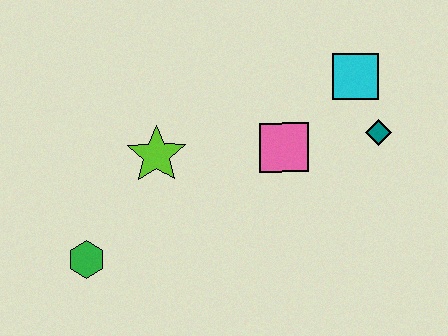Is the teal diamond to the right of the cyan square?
Yes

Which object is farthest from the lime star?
The teal diamond is farthest from the lime star.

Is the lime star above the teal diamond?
No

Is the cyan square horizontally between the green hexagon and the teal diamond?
Yes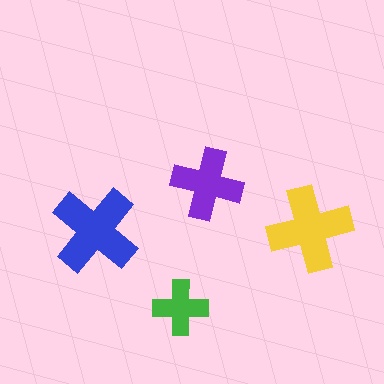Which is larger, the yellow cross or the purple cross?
The yellow one.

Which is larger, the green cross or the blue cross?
The blue one.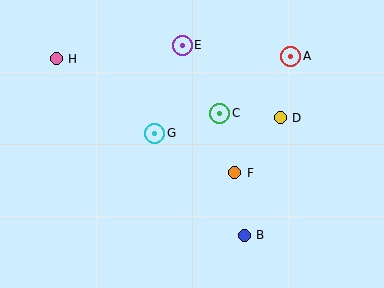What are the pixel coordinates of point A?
Point A is at (291, 56).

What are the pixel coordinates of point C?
Point C is at (220, 113).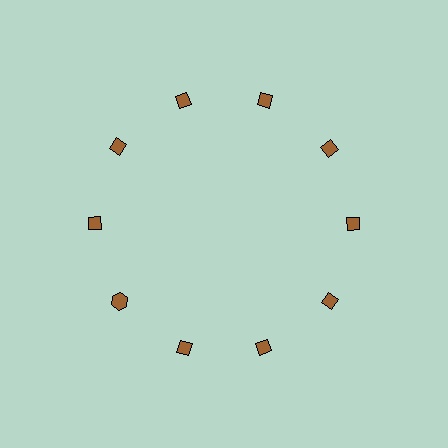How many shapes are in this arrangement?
There are 10 shapes arranged in a ring pattern.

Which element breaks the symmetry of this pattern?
The brown hexagon at roughly the 8 o'clock position breaks the symmetry. All other shapes are brown diamonds.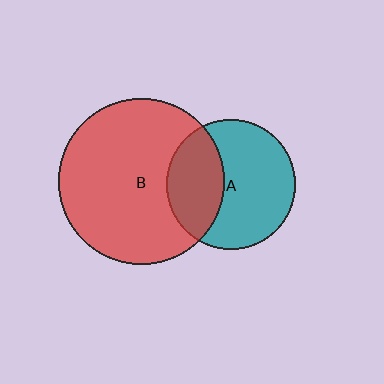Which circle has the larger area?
Circle B (red).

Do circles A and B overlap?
Yes.